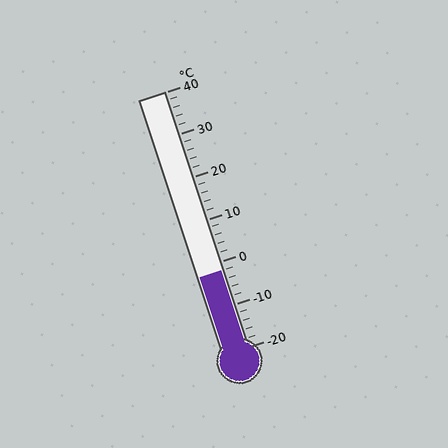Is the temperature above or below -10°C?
The temperature is above -10°C.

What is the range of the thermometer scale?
The thermometer scale ranges from -20°C to 40°C.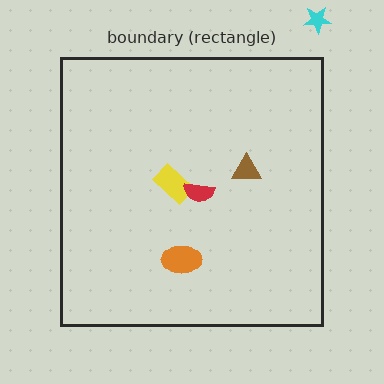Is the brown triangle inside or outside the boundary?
Inside.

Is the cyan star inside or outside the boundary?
Outside.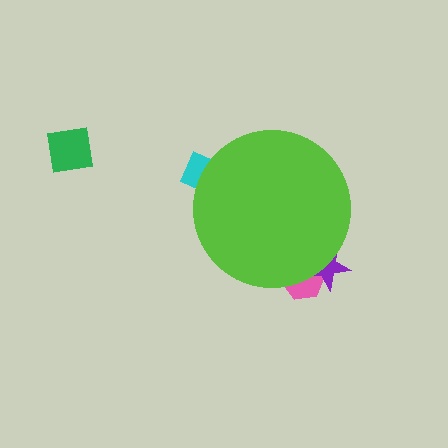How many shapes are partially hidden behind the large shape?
3 shapes are partially hidden.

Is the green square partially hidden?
No, the green square is fully visible.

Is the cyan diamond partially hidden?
Yes, the cyan diamond is partially hidden behind the lime circle.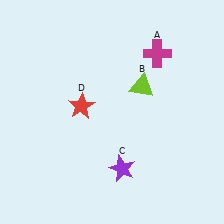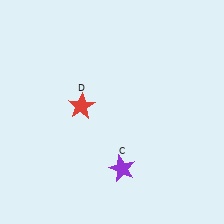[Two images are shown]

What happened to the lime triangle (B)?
The lime triangle (B) was removed in Image 2. It was in the top-right area of Image 1.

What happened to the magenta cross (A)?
The magenta cross (A) was removed in Image 2. It was in the top-right area of Image 1.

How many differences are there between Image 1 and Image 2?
There are 2 differences between the two images.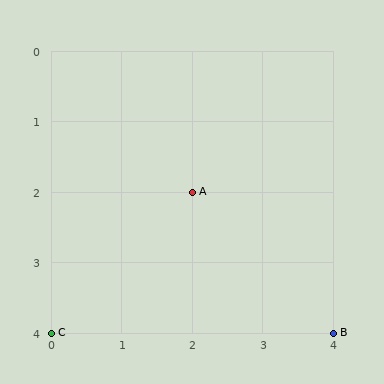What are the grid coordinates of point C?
Point C is at grid coordinates (0, 4).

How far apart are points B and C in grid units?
Points B and C are 4 columns apart.